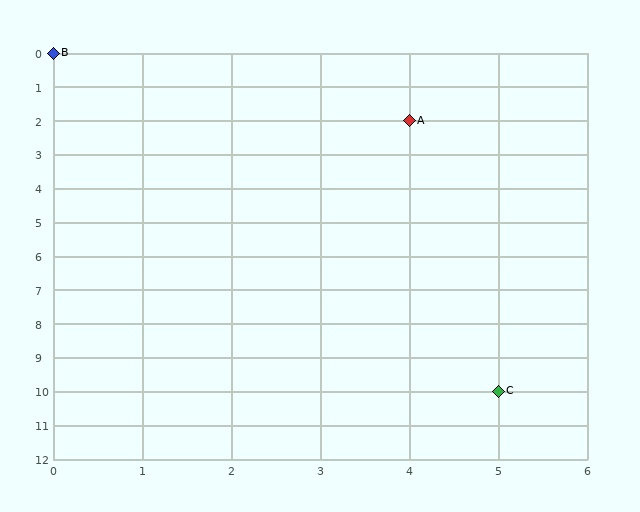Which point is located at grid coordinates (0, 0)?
Point B is at (0, 0).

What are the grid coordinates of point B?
Point B is at grid coordinates (0, 0).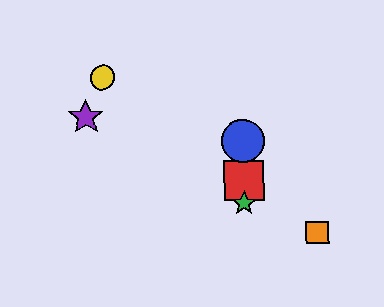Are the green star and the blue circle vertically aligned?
Yes, both are at x≈244.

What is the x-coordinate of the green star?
The green star is at x≈244.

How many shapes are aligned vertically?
3 shapes (the red square, the blue circle, the green star) are aligned vertically.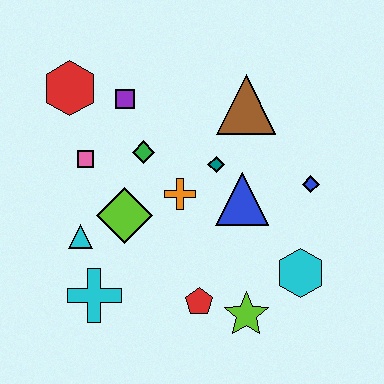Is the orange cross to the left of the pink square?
No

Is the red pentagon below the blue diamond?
Yes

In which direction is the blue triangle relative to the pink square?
The blue triangle is to the right of the pink square.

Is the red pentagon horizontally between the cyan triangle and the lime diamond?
No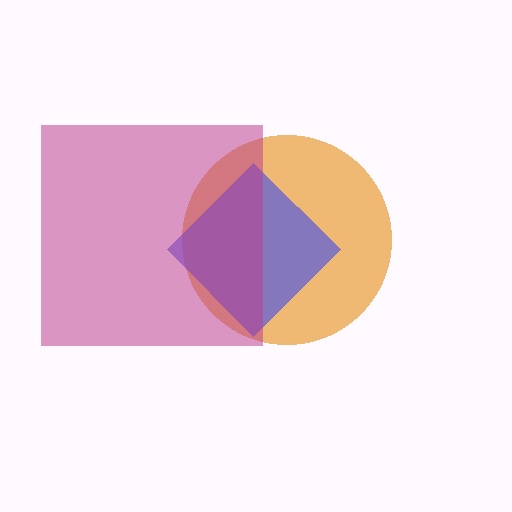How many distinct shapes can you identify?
There are 3 distinct shapes: an orange circle, a blue diamond, a magenta square.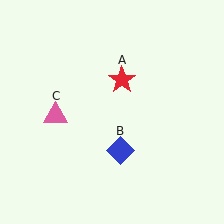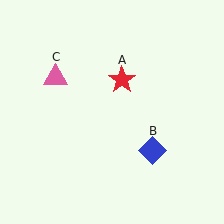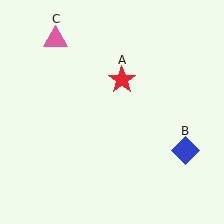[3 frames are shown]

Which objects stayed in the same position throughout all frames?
Red star (object A) remained stationary.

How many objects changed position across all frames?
2 objects changed position: blue diamond (object B), pink triangle (object C).